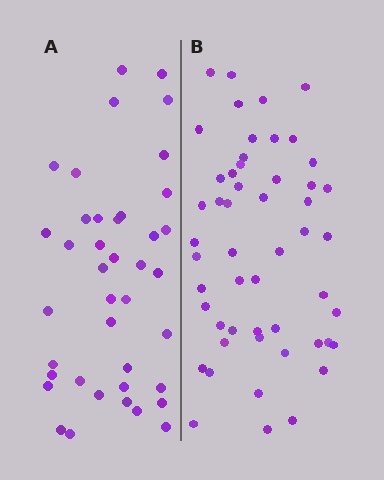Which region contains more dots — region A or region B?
Region B (the right region) has more dots.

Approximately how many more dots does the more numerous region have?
Region B has roughly 12 or so more dots than region A.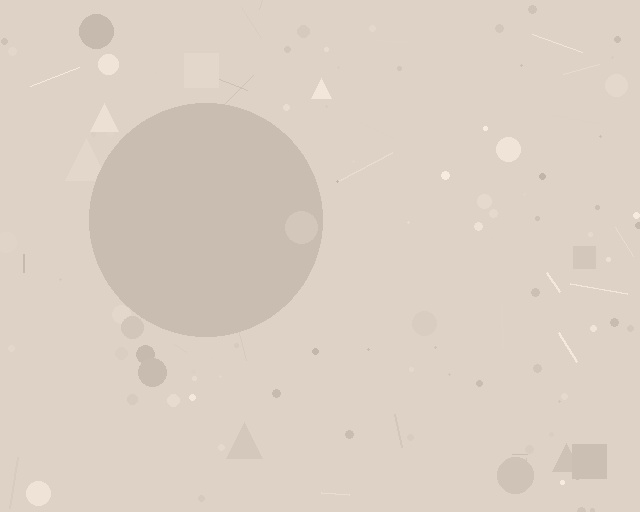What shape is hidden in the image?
A circle is hidden in the image.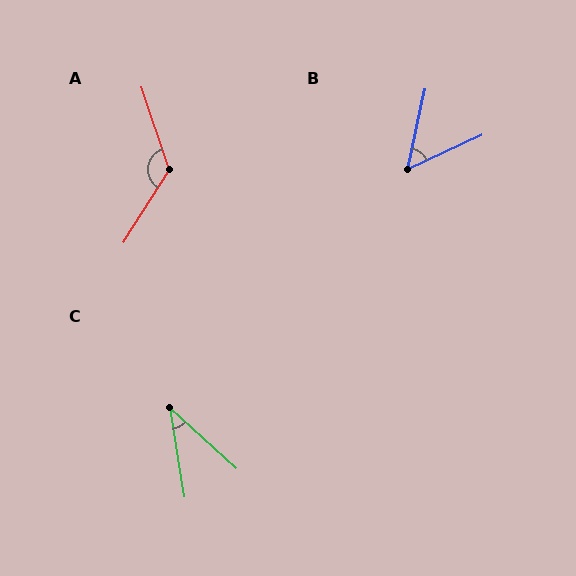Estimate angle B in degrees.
Approximately 52 degrees.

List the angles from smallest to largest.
C (38°), B (52°), A (130°).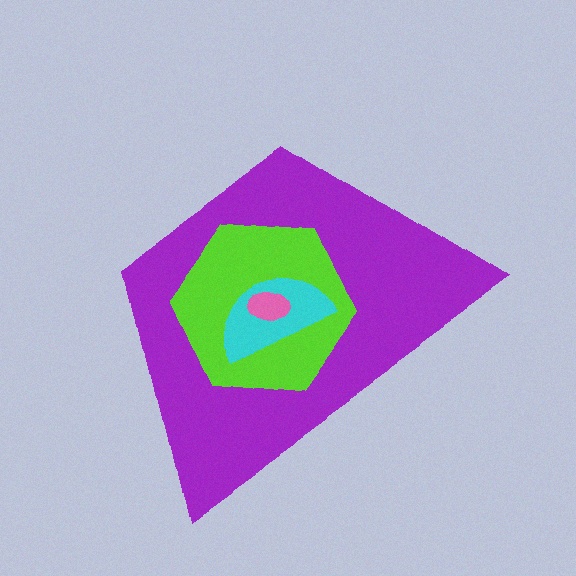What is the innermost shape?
The pink ellipse.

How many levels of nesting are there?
4.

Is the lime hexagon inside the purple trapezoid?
Yes.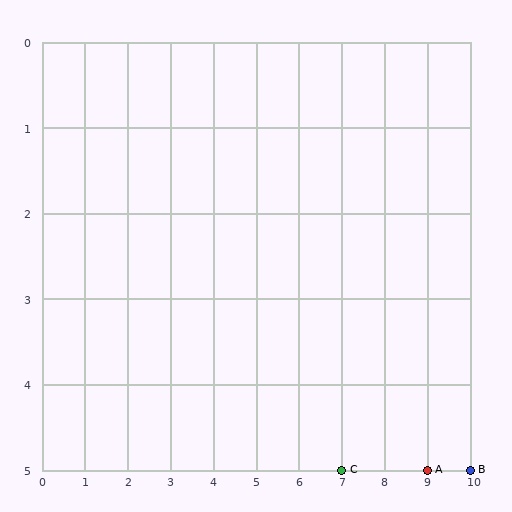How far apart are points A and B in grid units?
Points A and B are 1 column apart.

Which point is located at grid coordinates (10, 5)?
Point B is at (10, 5).